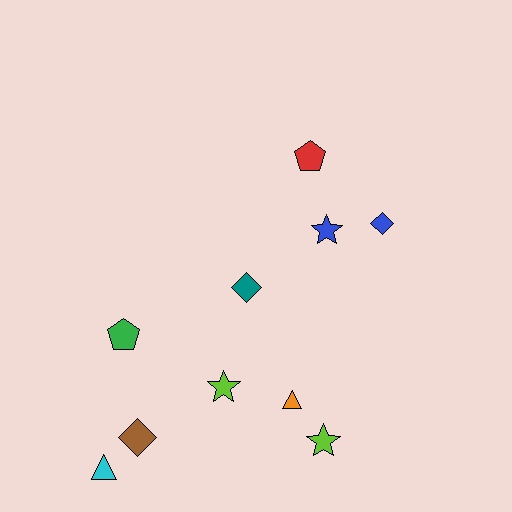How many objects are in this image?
There are 10 objects.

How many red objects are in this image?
There is 1 red object.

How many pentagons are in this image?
There are 2 pentagons.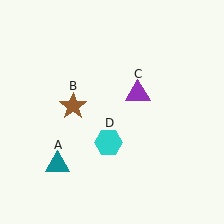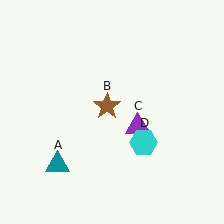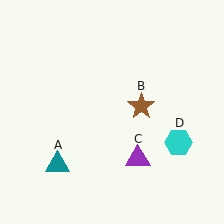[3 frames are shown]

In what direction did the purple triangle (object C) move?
The purple triangle (object C) moved down.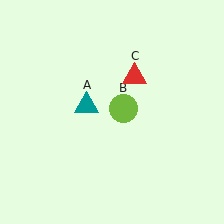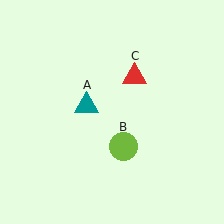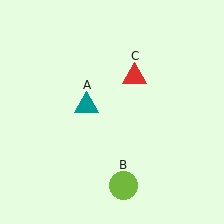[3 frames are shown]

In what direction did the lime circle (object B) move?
The lime circle (object B) moved down.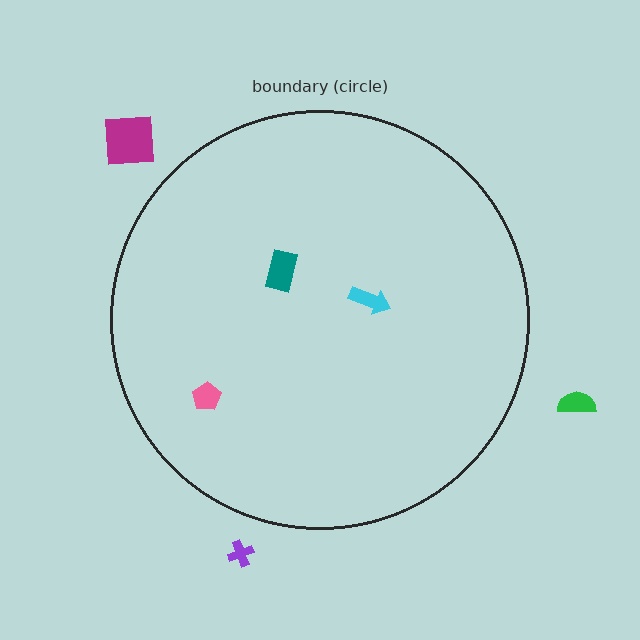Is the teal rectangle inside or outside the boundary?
Inside.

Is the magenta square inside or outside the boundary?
Outside.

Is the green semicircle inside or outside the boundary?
Outside.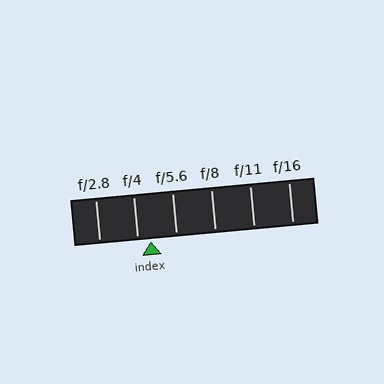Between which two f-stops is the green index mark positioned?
The index mark is between f/4 and f/5.6.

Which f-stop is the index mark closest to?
The index mark is closest to f/4.